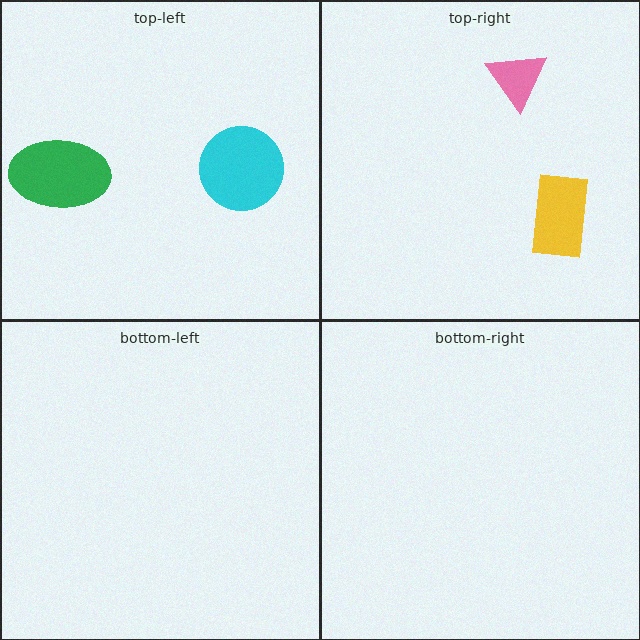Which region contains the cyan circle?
The top-left region.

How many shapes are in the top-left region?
2.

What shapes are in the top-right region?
The pink triangle, the yellow rectangle.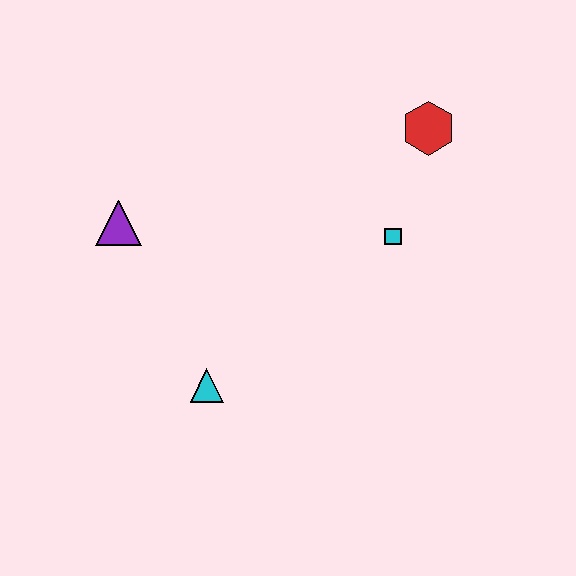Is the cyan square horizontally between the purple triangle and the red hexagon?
Yes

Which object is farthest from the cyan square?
The purple triangle is farthest from the cyan square.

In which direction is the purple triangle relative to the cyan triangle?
The purple triangle is above the cyan triangle.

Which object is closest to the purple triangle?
The cyan triangle is closest to the purple triangle.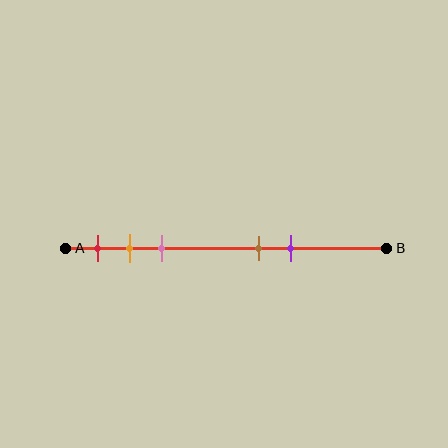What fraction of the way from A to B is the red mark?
The red mark is approximately 10% (0.1) of the way from A to B.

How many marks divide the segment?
There are 5 marks dividing the segment.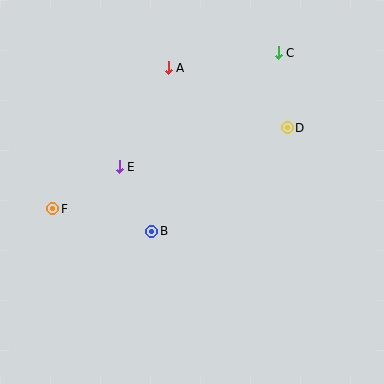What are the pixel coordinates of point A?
Point A is at (168, 68).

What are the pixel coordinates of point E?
Point E is at (119, 167).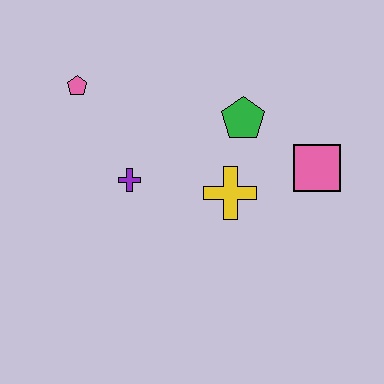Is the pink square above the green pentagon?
No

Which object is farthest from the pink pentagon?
The pink square is farthest from the pink pentagon.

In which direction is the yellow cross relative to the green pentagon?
The yellow cross is below the green pentagon.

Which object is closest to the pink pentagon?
The purple cross is closest to the pink pentagon.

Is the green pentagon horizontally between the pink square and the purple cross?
Yes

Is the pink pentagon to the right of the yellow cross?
No